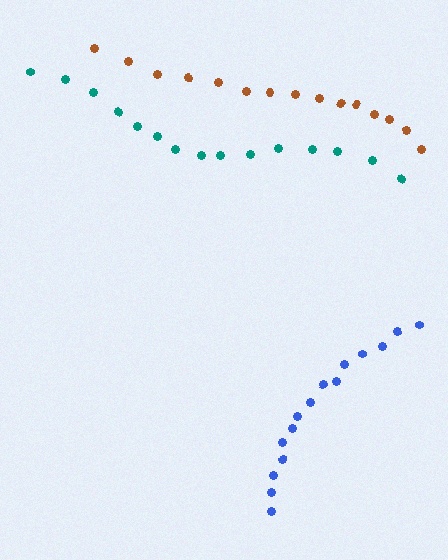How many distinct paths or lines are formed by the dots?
There are 3 distinct paths.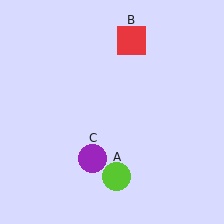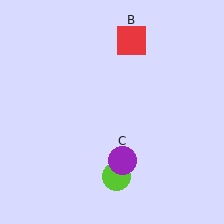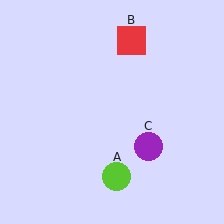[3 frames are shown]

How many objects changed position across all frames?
1 object changed position: purple circle (object C).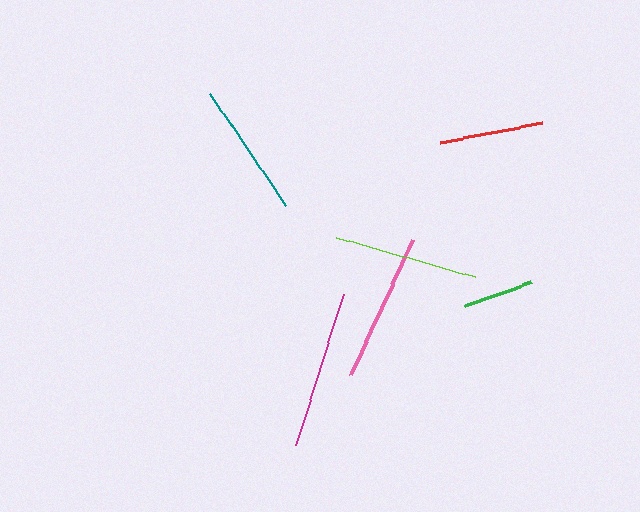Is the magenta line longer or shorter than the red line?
The magenta line is longer than the red line.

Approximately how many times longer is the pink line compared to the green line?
The pink line is approximately 2.1 times the length of the green line.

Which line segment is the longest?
The magenta line is the longest at approximately 159 pixels.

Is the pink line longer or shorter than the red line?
The pink line is longer than the red line.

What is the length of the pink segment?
The pink segment is approximately 148 pixels long.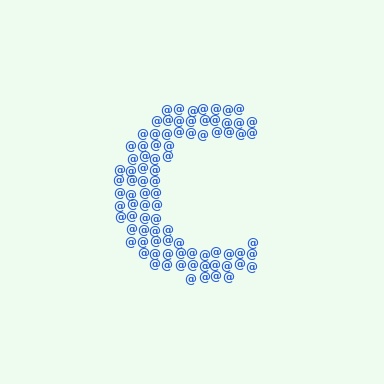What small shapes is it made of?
It is made of small at signs.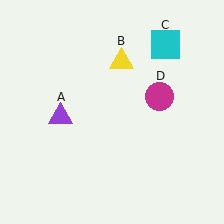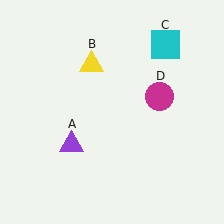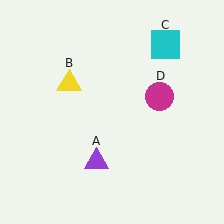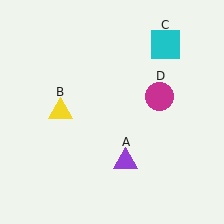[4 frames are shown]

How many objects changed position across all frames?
2 objects changed position: purple triangle (object A), yellow triangle (object B).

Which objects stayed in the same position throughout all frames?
Cyan square (object C) and magenta circle (object D) remained stationary.